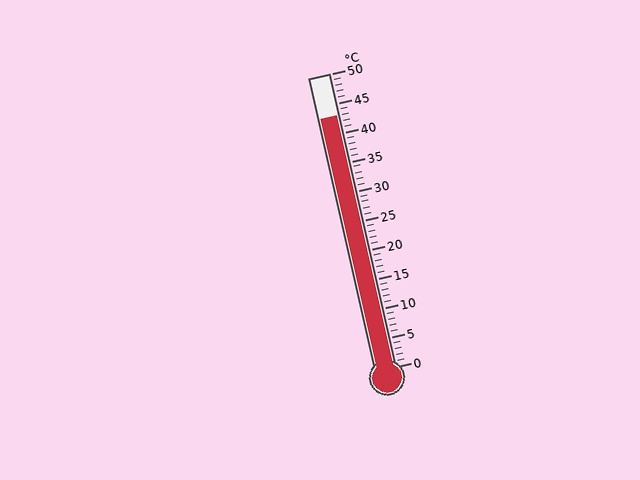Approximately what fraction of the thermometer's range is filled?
The thermometer is filled to approximately 85% of its range.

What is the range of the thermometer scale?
The thermometer scale ranges from 0°C to 50°C.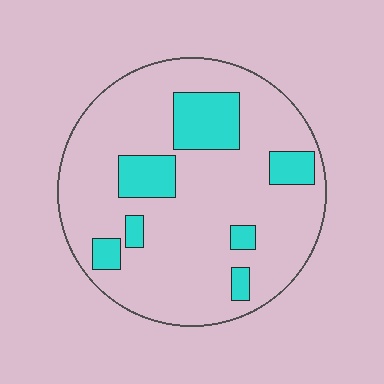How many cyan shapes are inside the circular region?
7.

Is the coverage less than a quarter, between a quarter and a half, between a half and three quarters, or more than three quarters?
Less than a quarter.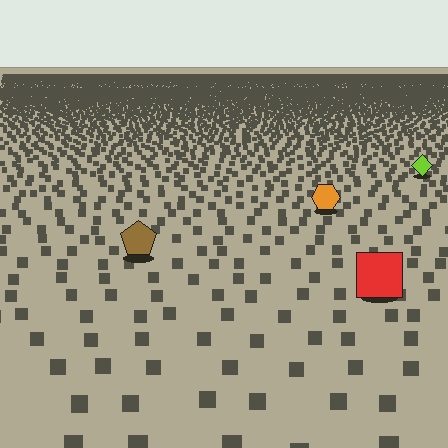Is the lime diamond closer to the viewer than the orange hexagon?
No. The orange hexagon is closer — you can tell from the texture gradient: the ground texture is coarser near it.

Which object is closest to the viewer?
The red square is closest. The texture marks near it are larger and more spread out.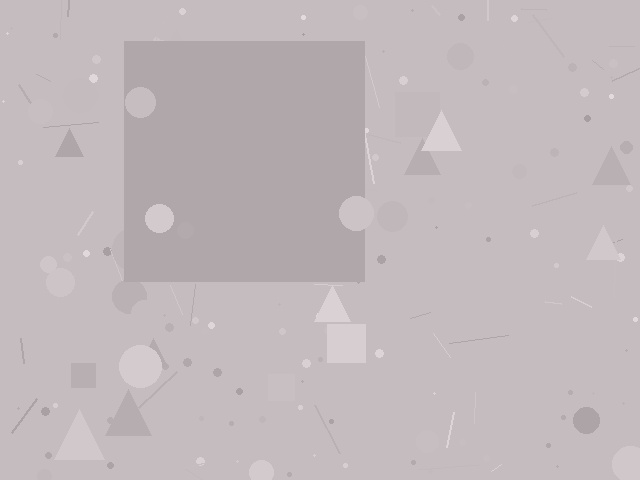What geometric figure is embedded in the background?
A square is embedded in the background.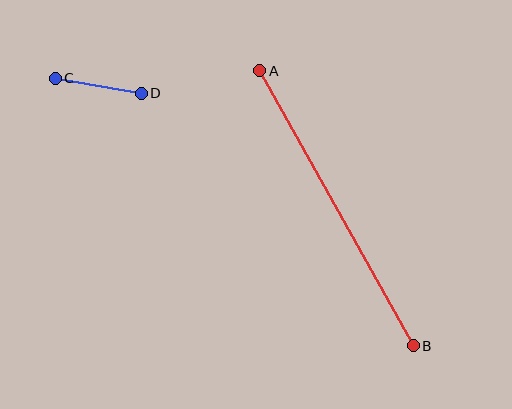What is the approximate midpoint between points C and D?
The midpoint is at approximately (98, 86) pixels.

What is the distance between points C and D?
The distance is approximately 87 pixels.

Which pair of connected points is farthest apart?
Points A and B are farthest apart.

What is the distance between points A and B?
The distance is approximately 315 pixels.